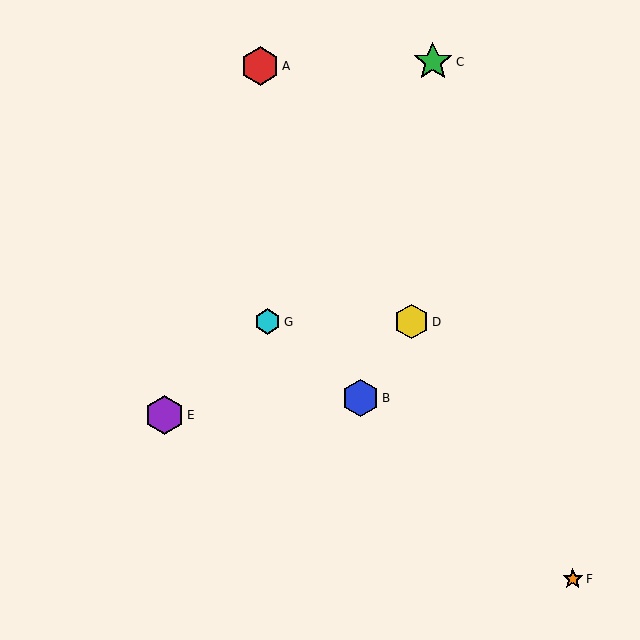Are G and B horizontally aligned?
No, G is at y≈322 and B is at y≈398.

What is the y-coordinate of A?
Object A is at y≈66.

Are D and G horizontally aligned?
Yes, both are at y≈322.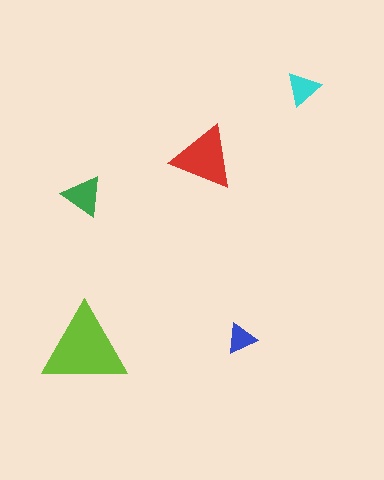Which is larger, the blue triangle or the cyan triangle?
The cyan one.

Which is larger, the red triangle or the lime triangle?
The lime one.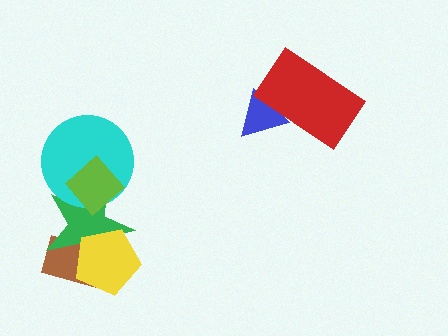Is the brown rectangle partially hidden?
Yes, it is partially covered by another shape.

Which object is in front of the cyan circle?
The lime diamond is in front of the cyan circle.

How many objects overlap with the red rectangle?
1 object overlaps with the red rectangle.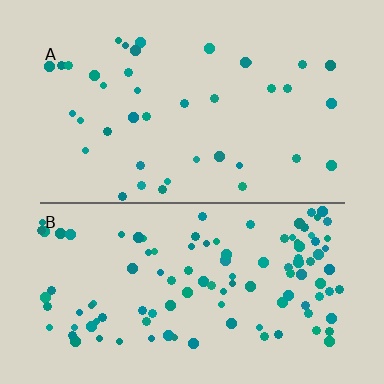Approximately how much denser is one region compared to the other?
Approximately 2.8× — region B over region A.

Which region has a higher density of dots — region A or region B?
B (the bottom).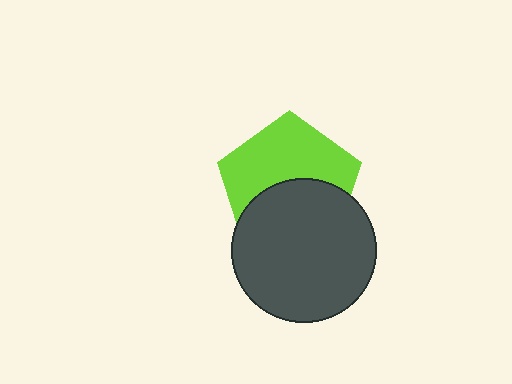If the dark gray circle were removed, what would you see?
You would see the complete lime pentagon.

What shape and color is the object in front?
The object in front is a dark gray circle.